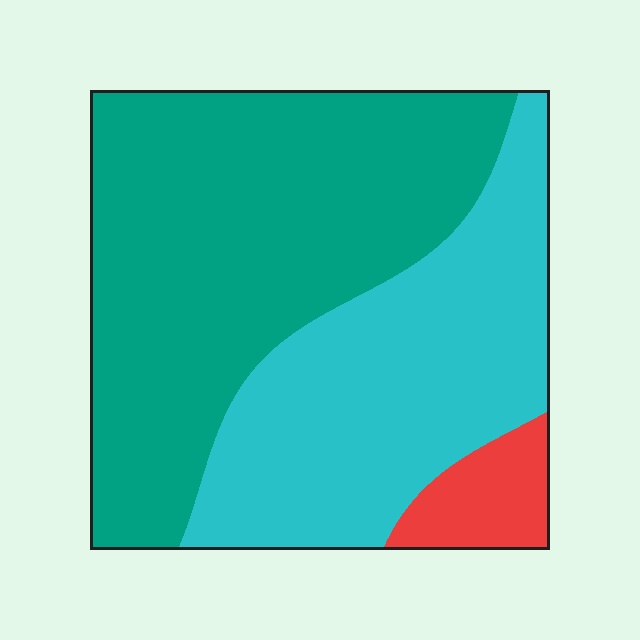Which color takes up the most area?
Teal, at roughly 55%.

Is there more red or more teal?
Teal.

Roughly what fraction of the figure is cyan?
Cyan covers roughly 40% of the figure.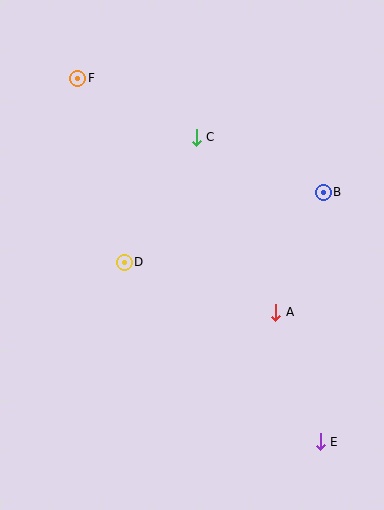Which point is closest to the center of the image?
Point D at (124, 262) is closest to the center.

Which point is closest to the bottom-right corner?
Point E is closest to the bottom-right corner.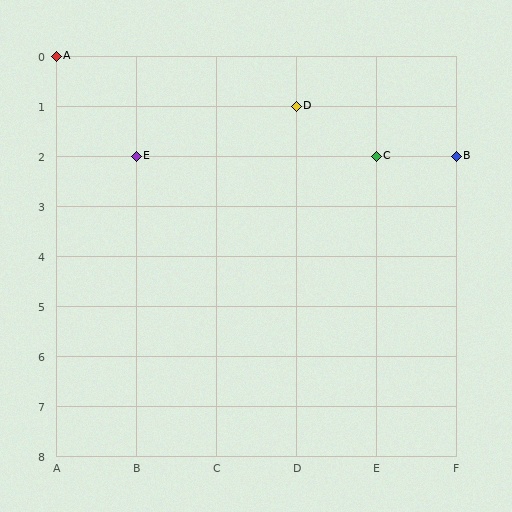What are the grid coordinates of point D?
Point D is at grid coordinates (D, 1).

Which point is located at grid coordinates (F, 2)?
Point B is at (F, 2).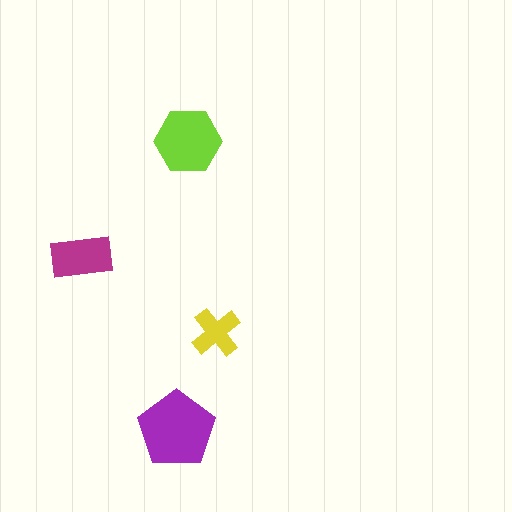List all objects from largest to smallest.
The purple pentagon, the lime hexagon, the magenta rectangle, the yellow cross.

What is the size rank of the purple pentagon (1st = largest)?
1st.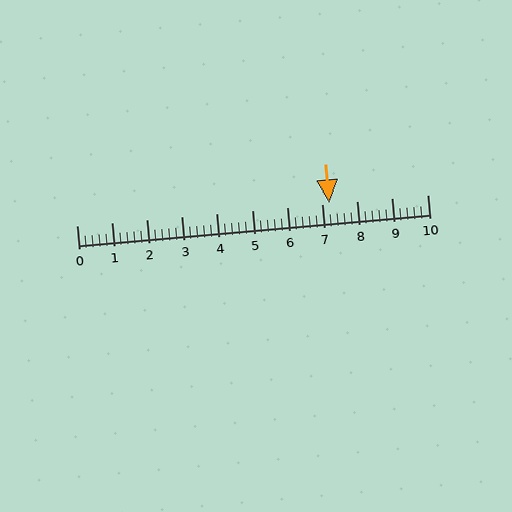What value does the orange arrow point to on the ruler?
The orange arrow points to approximately 7.2.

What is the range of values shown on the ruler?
The ruler shows values from 0 to 10.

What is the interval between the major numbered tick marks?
The major tick marks are spaced 1 units apart.